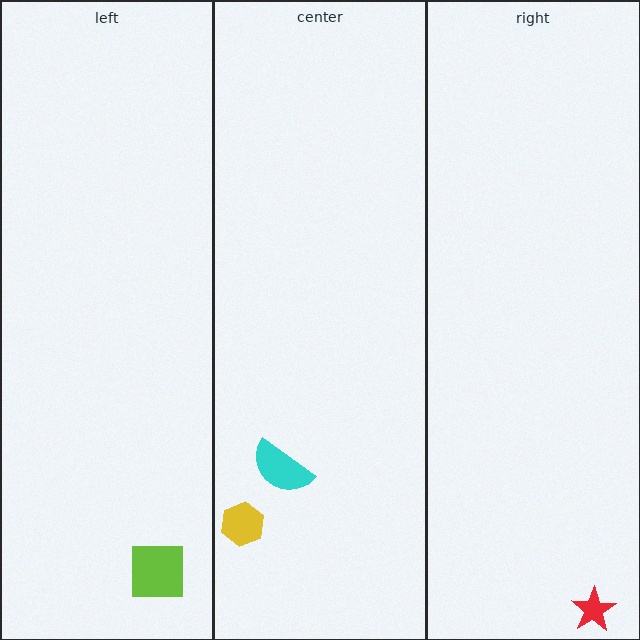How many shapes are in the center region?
2.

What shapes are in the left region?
The lime square.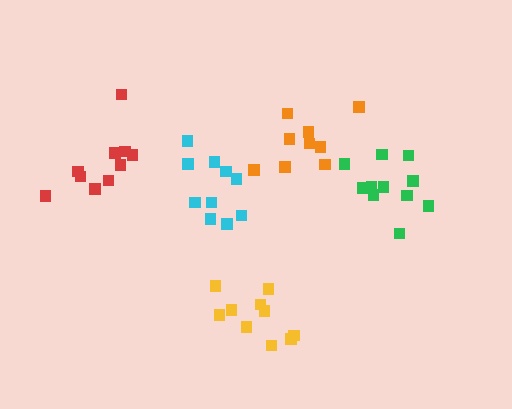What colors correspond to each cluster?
The clusters are colored: red, green, cyan, orange, yellow.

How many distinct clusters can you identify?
There are 5 distinct clusters.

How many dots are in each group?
Group 1: 10 dots, Group 2: 11 dots, Group 3: 10 dots, Group 4: 9 dots, Group 5: 10 dots (50 total).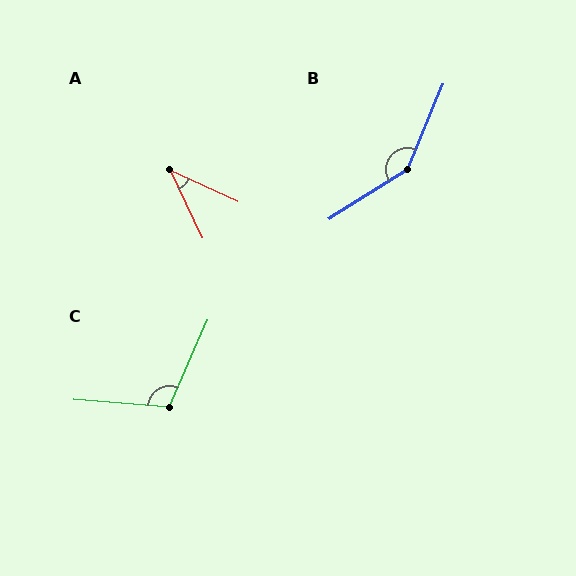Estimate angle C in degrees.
Approximately 109 degrees.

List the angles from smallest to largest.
A (39°), C (109°), B (145°).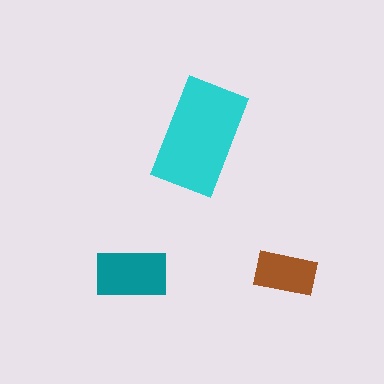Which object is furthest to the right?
The brown rectangle is rightmost.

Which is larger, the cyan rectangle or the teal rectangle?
The cyan one.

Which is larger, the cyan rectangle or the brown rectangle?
The cyan one.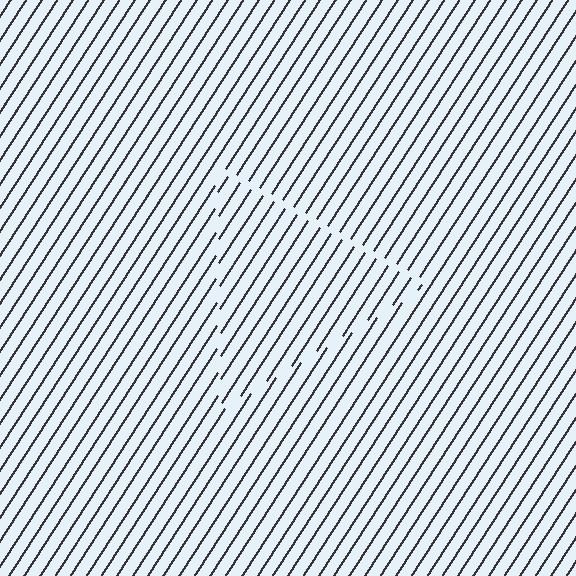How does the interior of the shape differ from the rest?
The interior of the shape contains the same grating, shifted by half a period — the contour is defined by the phase discontinuity where line-ends from the inner and outer gratings abut.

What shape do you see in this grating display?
An illusory triangle. The interior of the shape contains the same grating, shifted by half a period — the contour is defined by the phase discontinuity where line-ends from the inner and outer gratings abut.